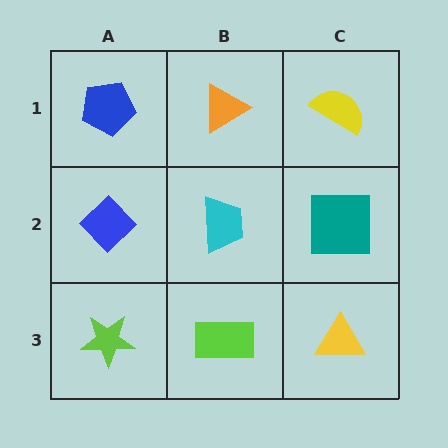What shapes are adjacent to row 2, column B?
An orange triangle (row 1, column B), a lime rectangle (row 3, column B), a blue diamond (row 2, column A), a teal square (row 2, column C).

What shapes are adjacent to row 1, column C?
A teal square (row 2, column C), an orange triangle (row 1, column B).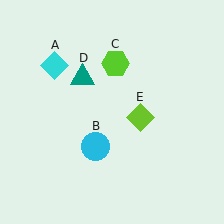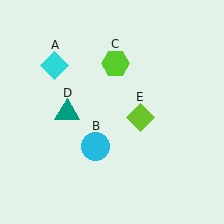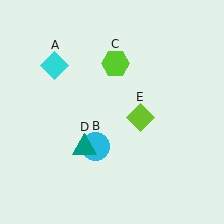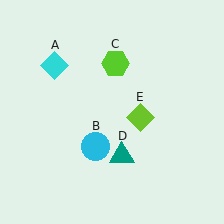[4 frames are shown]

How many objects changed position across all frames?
1 object changed position: teal triangle (object D).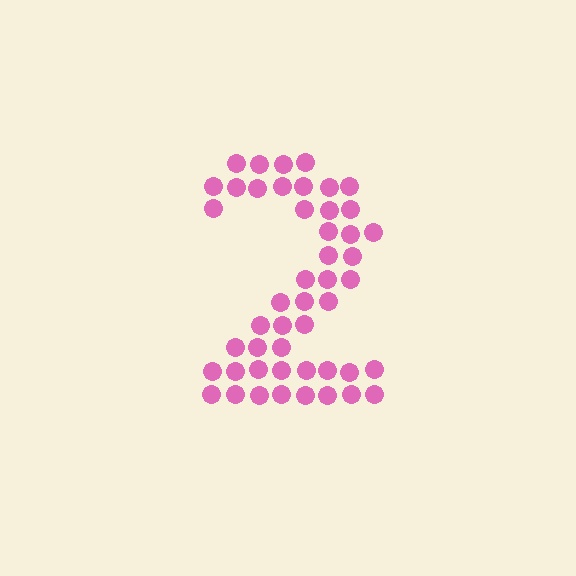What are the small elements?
The small elements are circles.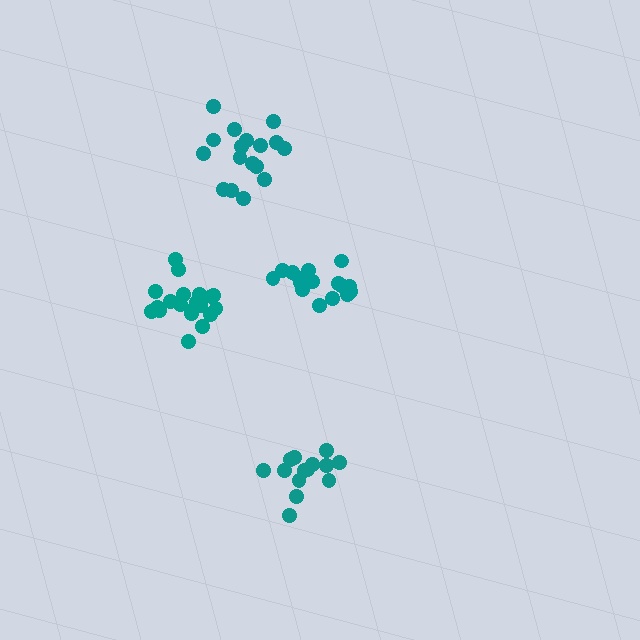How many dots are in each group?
Group 1: 14 dots, Group 2: 20 dots, Group 3: 17 dots, Group 4: 17 dots (68 total).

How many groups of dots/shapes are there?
There are 4 groups.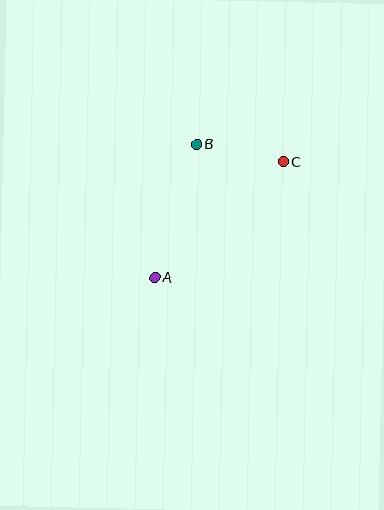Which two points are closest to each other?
Points B and C are closest to each other.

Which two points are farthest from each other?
Points A and C are farthest from each other.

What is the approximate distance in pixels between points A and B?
The distance between A and B is approximately 139 pixels.